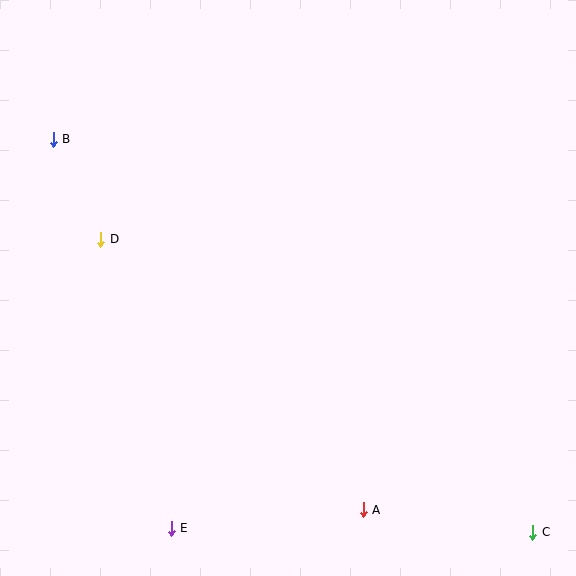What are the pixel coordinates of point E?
Point E is at (171, 528).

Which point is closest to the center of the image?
Point D at (101, 239) is closest to the center.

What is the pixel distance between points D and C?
The distance between D and C is 522 pixels.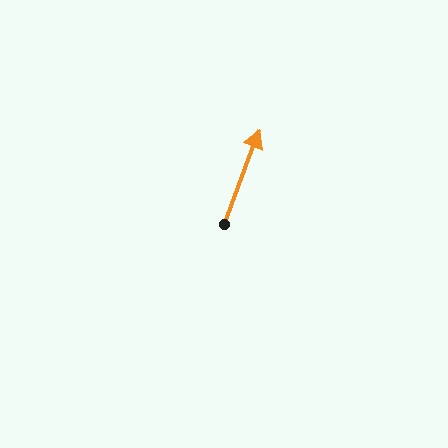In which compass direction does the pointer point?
North.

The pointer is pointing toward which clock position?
Roughly 1 o'clock.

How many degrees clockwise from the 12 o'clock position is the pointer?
Approximately 21 degrees.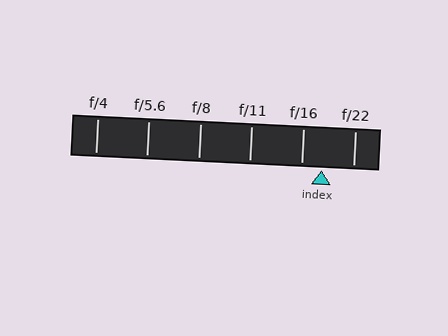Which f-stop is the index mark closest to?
The index mark is closest to f/16.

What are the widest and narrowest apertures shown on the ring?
The widest aperture shown is f/4 and the narrowest is f/22.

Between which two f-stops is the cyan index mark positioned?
The index mark is between f/16 and f/22.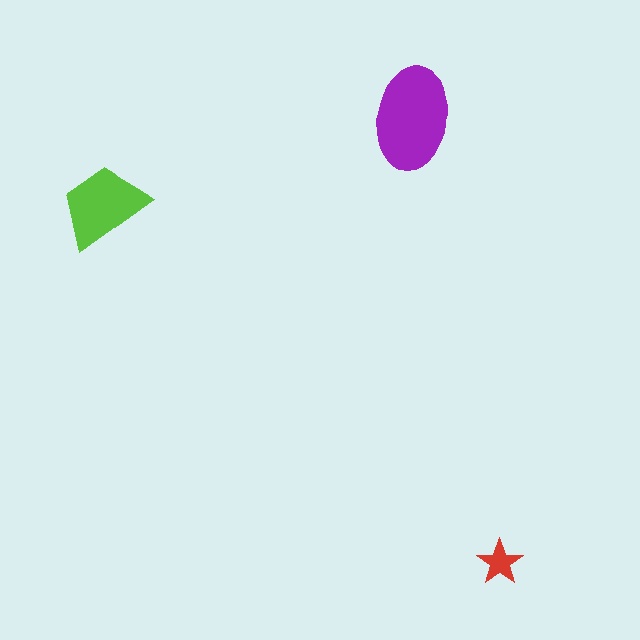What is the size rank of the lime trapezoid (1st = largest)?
2nd.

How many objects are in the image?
There are 3 objects in the image.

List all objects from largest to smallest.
The purple ellipse, the lime trapezoid, the red star.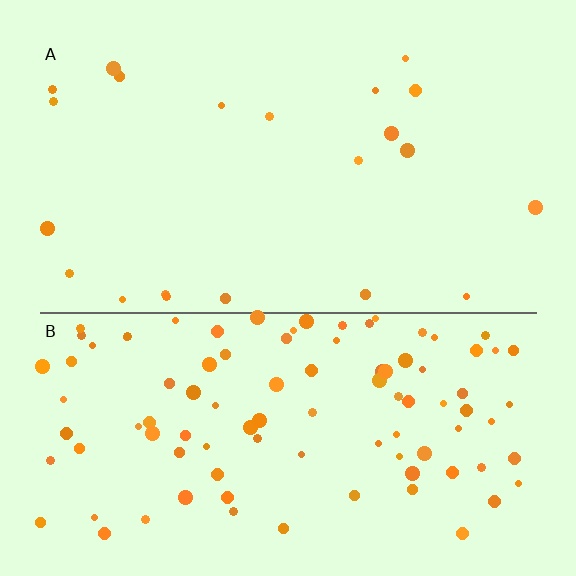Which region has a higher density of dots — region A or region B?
B (the bottom).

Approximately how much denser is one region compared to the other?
Approximately 4.7× — region B over region A.